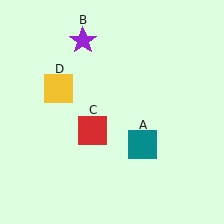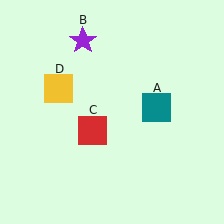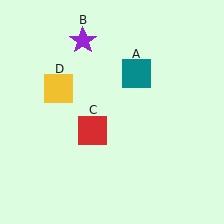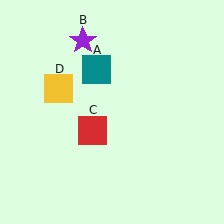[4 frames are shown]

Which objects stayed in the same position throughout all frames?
Purple star (object B) and red square (object C) and yellow square (object D) remained stationary.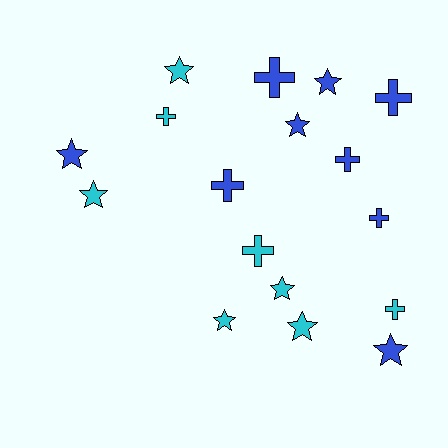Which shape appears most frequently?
Star, with 9 objects.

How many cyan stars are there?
There are 5 cyan stars.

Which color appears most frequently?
Blue, with 9 objects.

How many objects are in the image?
There are 17 objects.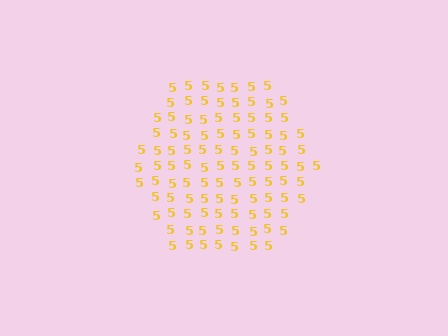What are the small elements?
The small elements are digit 5's.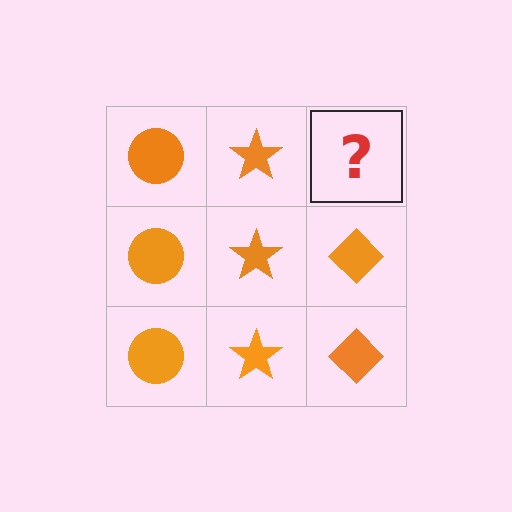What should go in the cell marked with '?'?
The missing cell should contain an orange diamond.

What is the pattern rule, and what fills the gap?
The rule is that each column has a consistent shape. The gap should be filled with an orange diamond.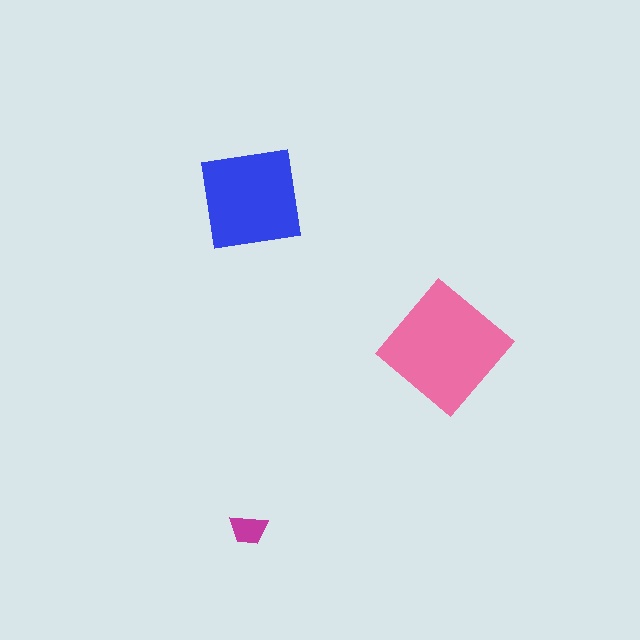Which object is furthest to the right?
The pink diamond is rightmost.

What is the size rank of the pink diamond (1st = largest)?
1st.